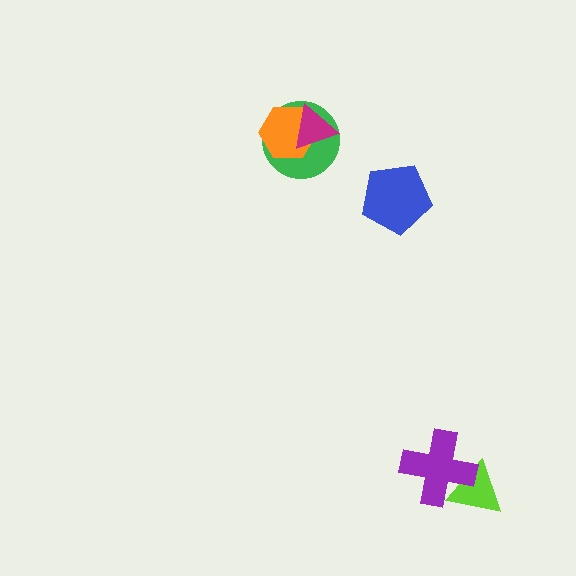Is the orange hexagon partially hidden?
Yes, it is partially covered by another shape.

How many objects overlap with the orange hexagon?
2 objects overlap with the orange hexagon.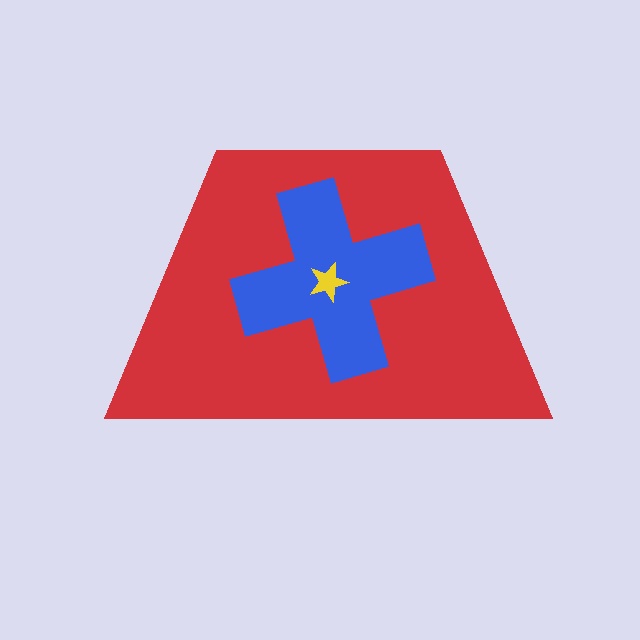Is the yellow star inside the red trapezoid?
Yes.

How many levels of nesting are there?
3.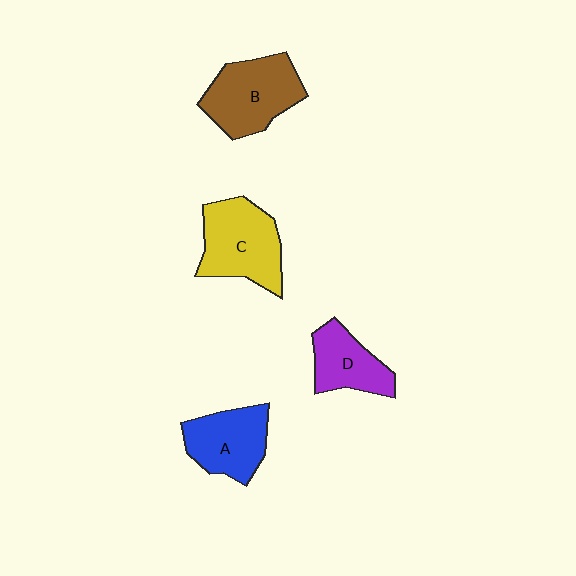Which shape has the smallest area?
Shape D (purple).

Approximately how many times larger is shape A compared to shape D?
Approximately 1.2 times.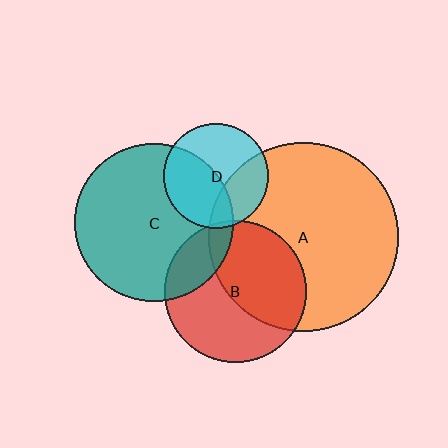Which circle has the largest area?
Circle A (orange).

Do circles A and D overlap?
Yes.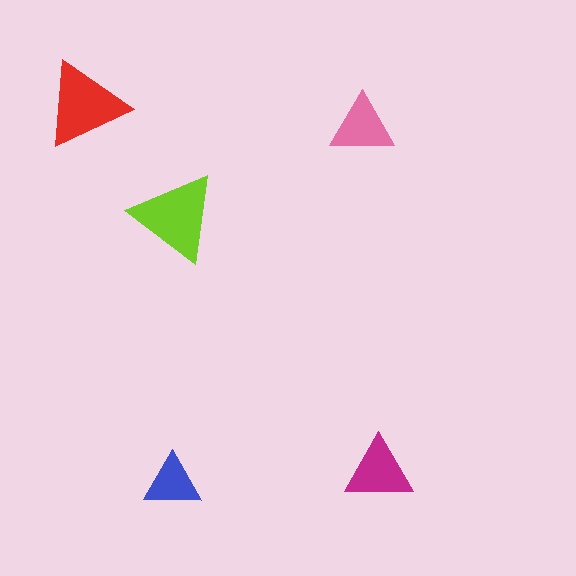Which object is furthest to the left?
The red triangle is leftmost.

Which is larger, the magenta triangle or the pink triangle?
The magenta one.